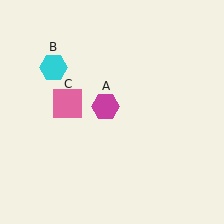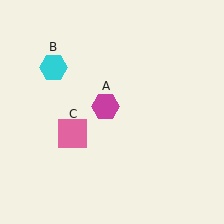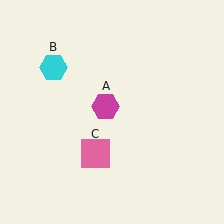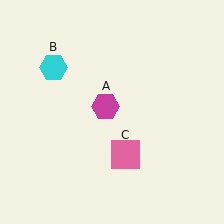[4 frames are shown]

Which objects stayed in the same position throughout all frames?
Magenta hexagon (object A) and cyan hexagon (object B) remained stationary.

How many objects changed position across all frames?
1 object changed position: pink square (object C).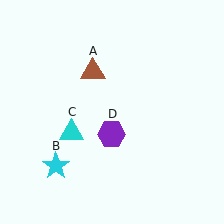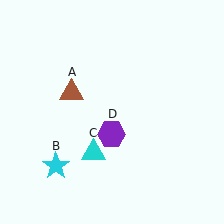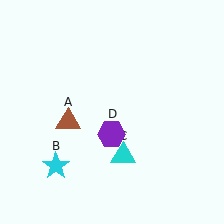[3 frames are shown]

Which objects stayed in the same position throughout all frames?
Cyan star (object B) and purple hexagon (object D) remained stationary.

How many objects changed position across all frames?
2 objects changed position: brown triangle (object A), cyan triangle (object C).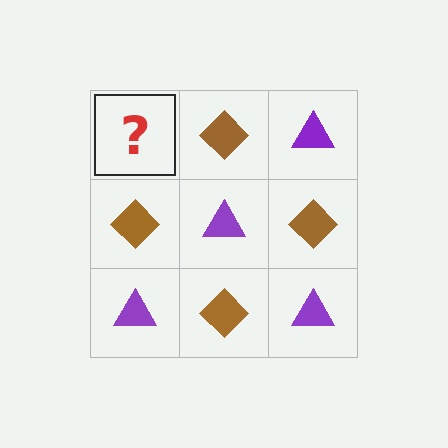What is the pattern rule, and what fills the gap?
The rule is that it alternates purple triangle and brown diamond in a checkerboard pattern. The gap should be filled with a purple triangle.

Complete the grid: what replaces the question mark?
The question mark should be replaced with a purple triangle.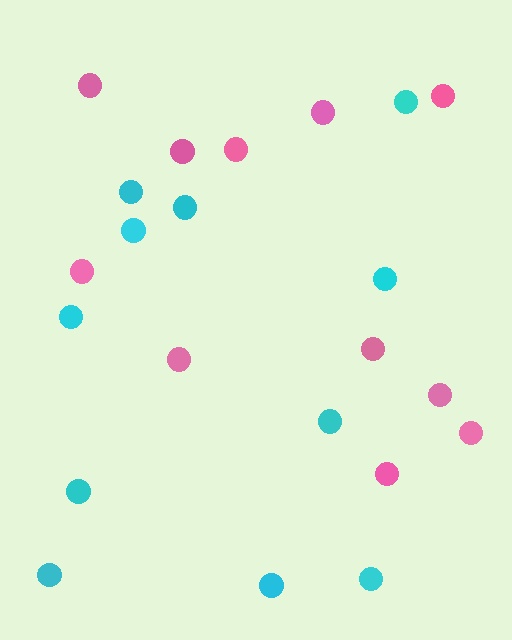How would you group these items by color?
There are 2 groups: one group of pink circles (11) and one group of cyan circles (11).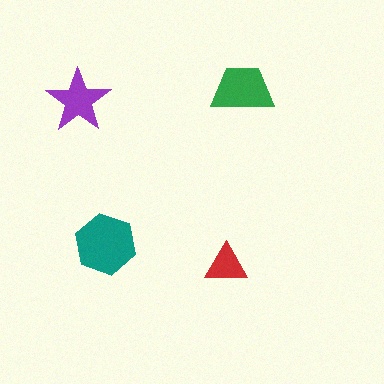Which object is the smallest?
The red triangle.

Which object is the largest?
The teal hexagon.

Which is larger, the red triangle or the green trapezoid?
The green trapezoid.